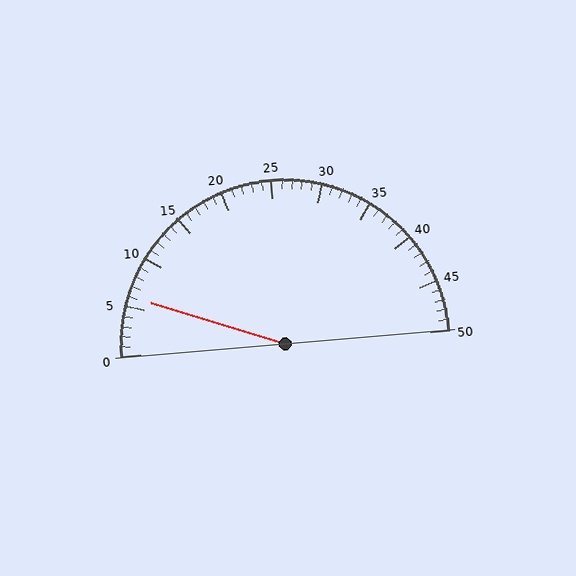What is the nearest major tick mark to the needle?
The nearest major tick mark is 5.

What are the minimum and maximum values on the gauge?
The gauge ranges from 0 to 50.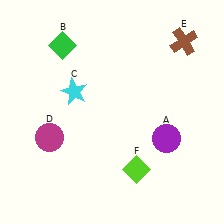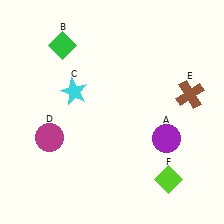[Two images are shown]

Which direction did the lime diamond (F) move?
The lime diamond (F) moved right.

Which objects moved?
The objects that moved are: the brown cross (E), the lime diamond (F).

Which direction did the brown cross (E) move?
The brown cross (E) moved down.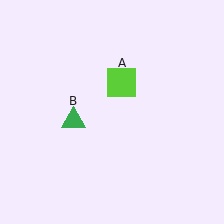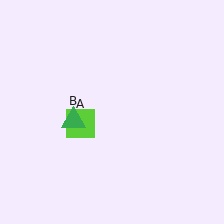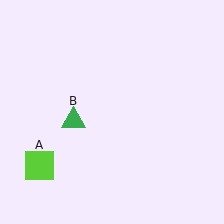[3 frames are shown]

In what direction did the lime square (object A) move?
The lime square (object A) moved down and to the left.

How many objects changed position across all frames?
1 object changed position: lime square (object A).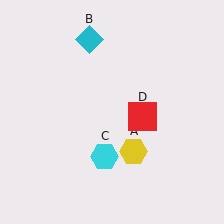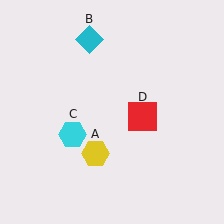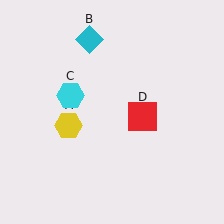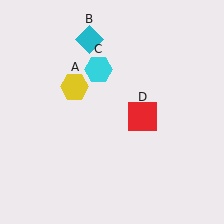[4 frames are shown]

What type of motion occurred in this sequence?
The yellow hexagon (object A), cyan hexagon (object C) rotated clockwise around the center of the scene.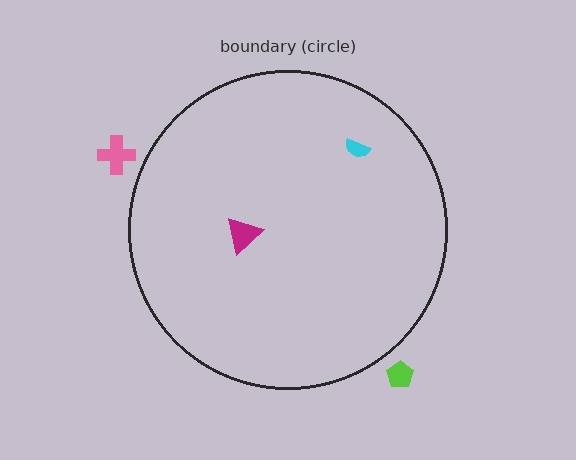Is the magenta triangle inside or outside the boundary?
Inside.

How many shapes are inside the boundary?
2 inside, 2 outside.